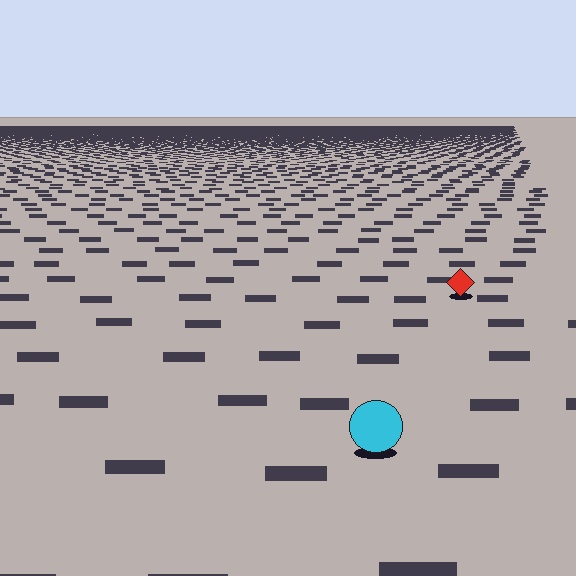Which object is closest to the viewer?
The cyan circle is closest. The texture marks near it are larger and more spread out.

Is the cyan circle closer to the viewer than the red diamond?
Yes. The cyan circle is closer — you can tell from the texture gradient: the ground texture is coarser near it.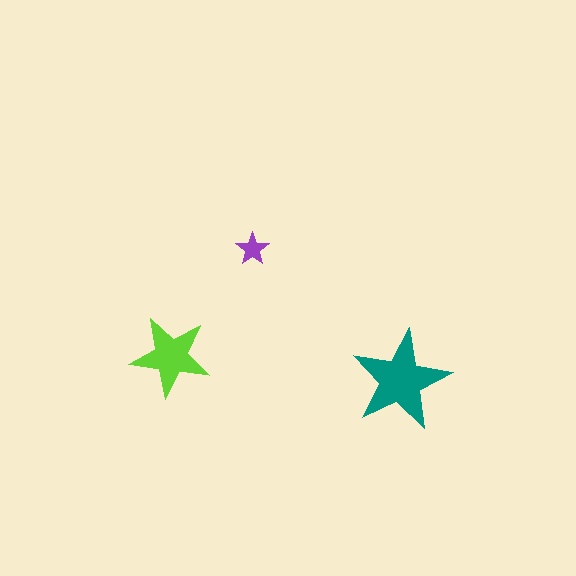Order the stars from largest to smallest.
the teal one, the lime one, the purple one.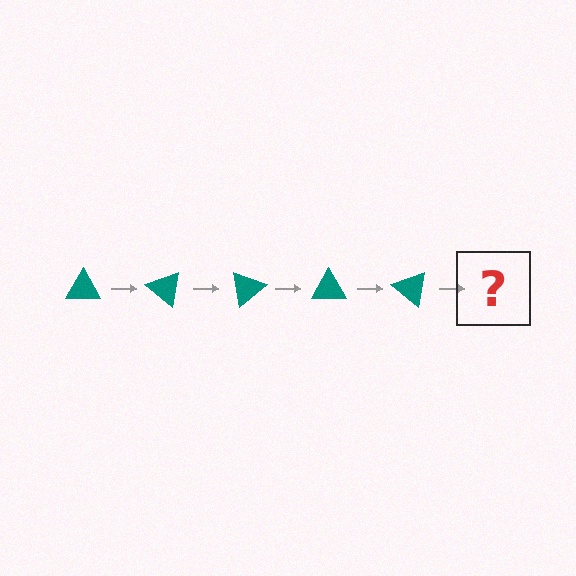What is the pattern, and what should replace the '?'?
The pattern is that the triangle rotates 40 degrees each step. The '?' should be a teal triangle rotated 200 degrees.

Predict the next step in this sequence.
The next step is a teal triangle rotated 200 degrees.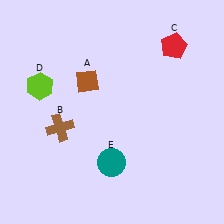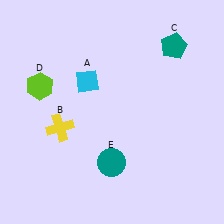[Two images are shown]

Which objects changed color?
A changed from brown to cyan. B changed from brown to yellow. C changed from red to teal.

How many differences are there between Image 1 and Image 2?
There are 3 differences between the two images.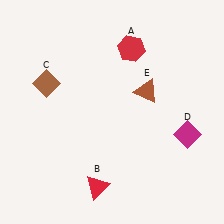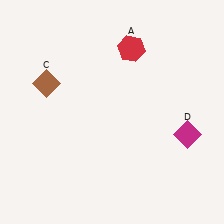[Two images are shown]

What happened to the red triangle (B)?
The red triangle (B) was removed in Image 2. It was in the bottom-left area of Image 1.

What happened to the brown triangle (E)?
The brown triangle (E) was removed in Image 2. It was in the top-right area of Image 1.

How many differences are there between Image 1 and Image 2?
There are 2 differences between the two images.